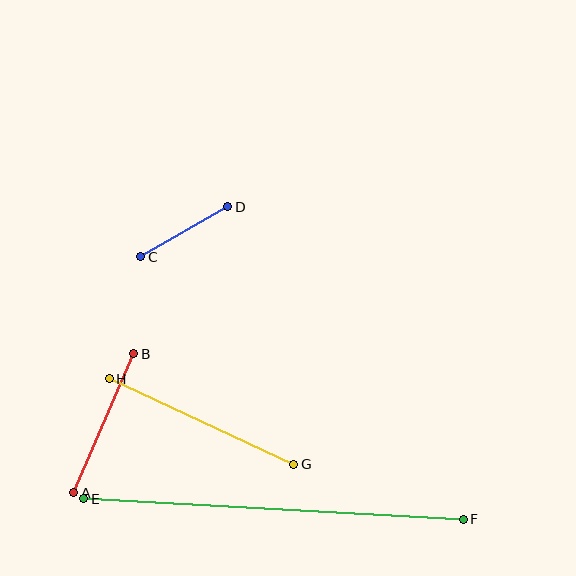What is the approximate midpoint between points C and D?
The midpoint is at approximately (184, 232) pixels.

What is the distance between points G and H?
The distance is approximately 203 pixels.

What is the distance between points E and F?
The distance is approximately 380 pixels.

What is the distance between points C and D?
The distance is approximately 100 pixels.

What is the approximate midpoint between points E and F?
The midpoint is at approximately (273, 509) pixels.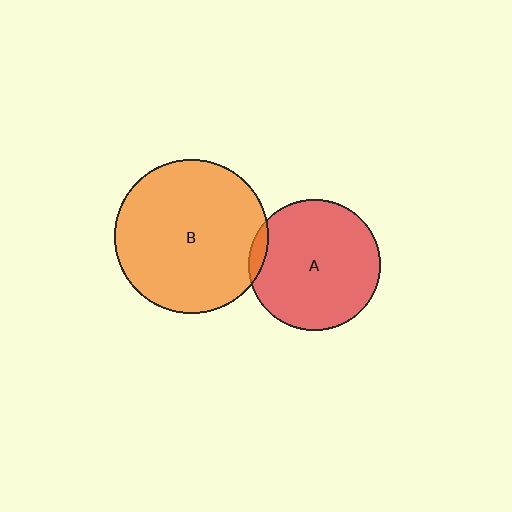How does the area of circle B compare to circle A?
Approximately 1.4 times.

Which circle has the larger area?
Circle B (orange).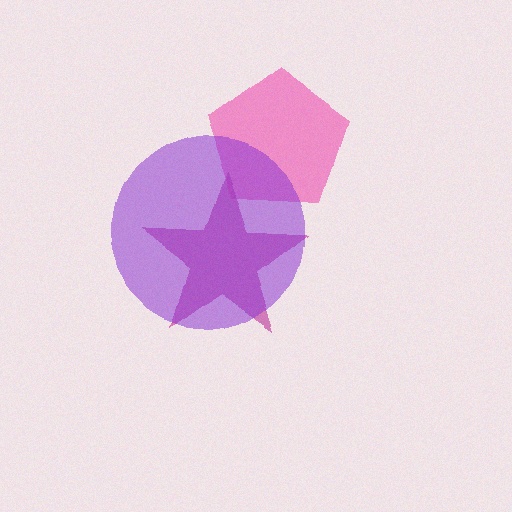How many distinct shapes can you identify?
There are 3 distinct shapes: a pink pentagon, a magenta star, a purple circle.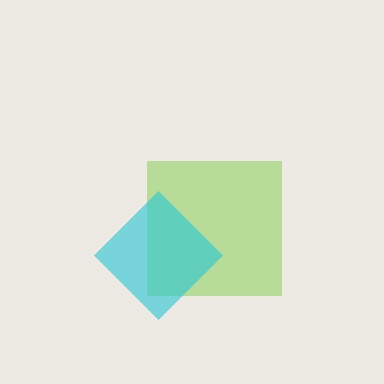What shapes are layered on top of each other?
The layered shapes are: a lime square, a cyan diamond.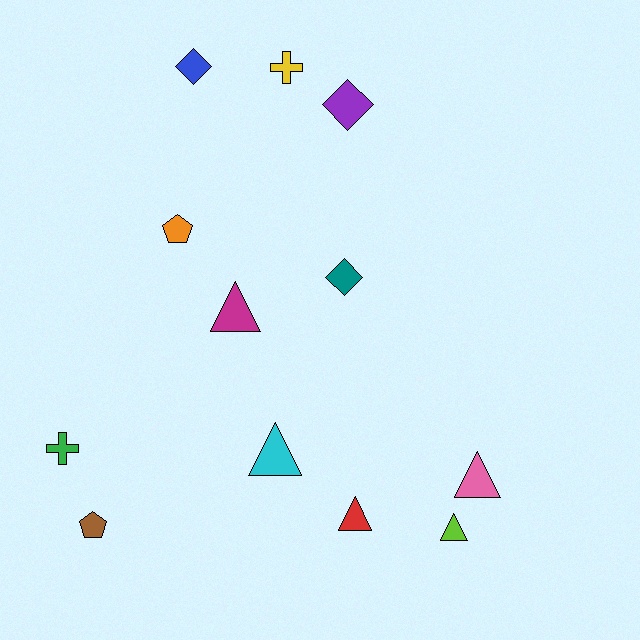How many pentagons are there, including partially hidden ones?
There are 2 pentagons.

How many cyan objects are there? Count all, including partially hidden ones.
There is 1 cyan object.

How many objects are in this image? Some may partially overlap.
There are 12 objects.